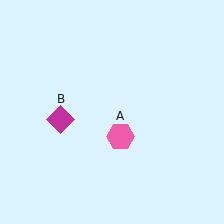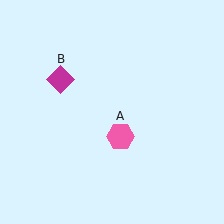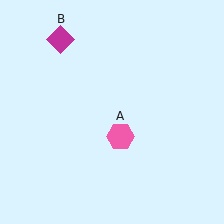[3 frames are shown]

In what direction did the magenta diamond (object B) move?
The magenta diamond (object B) moved up.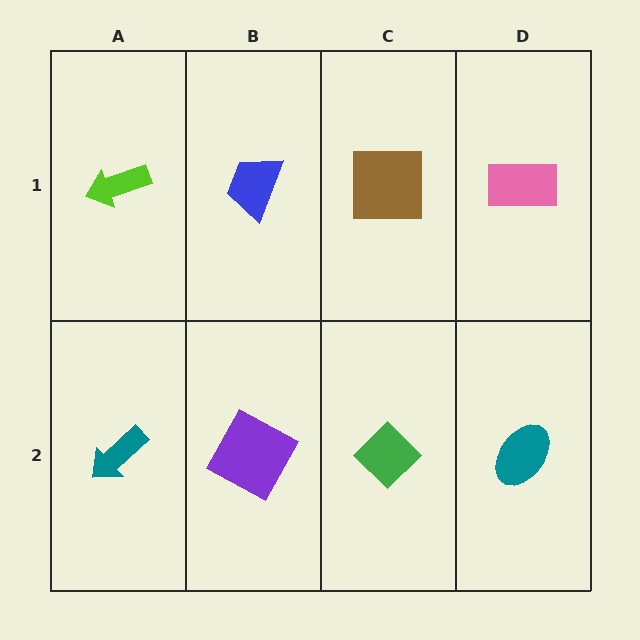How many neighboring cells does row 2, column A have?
2.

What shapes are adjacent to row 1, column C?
A green diamond (row 2, column C), a blue trapezoid (row 1, column B), a pink rectangle (row 1, column D).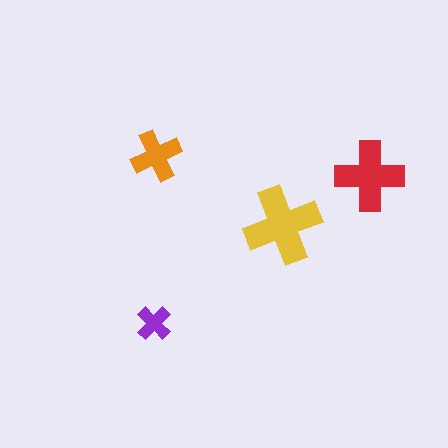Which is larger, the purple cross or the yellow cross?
The yellow one.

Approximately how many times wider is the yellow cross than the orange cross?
About 1.5 times wider.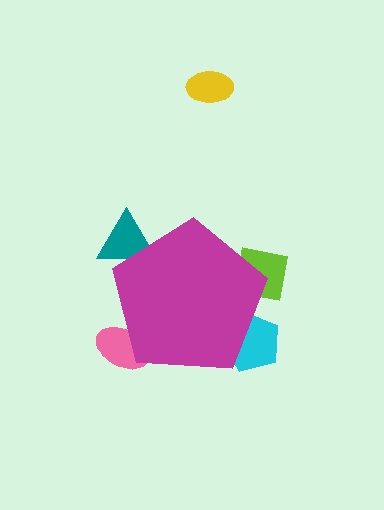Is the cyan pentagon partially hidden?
Yes, the cyan pentagon is partially hidden behind the magenta pentagon.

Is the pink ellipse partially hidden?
Yes, the pink ellipse is partially hidden behind the magenta pentagon.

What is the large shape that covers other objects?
A magenta pentagon.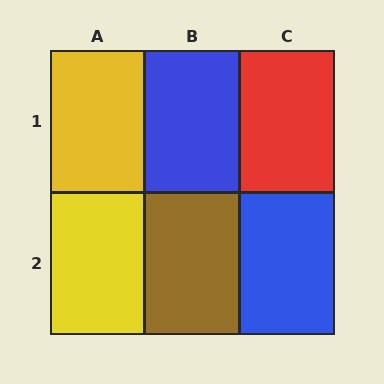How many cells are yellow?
2 cells are yellow.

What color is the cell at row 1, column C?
Red.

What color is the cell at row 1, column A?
Yellow.